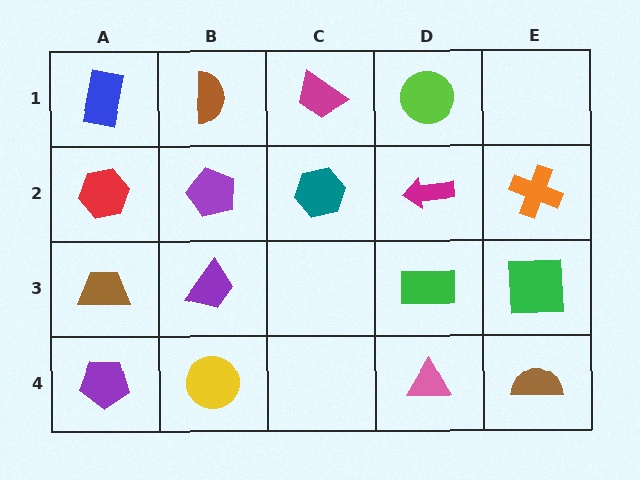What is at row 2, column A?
A red hexagon.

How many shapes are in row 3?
4 shapes.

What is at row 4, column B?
A yellow circle.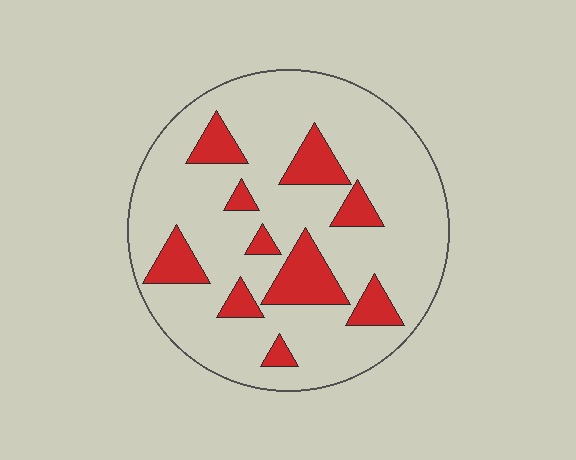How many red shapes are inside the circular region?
10.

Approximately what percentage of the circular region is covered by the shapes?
Approximately 20%.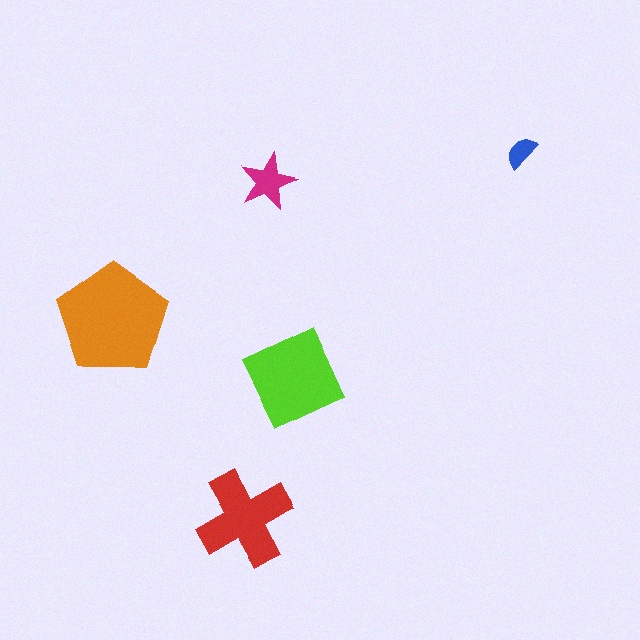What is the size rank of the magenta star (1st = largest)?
4th.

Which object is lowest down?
The red cross is bottommost.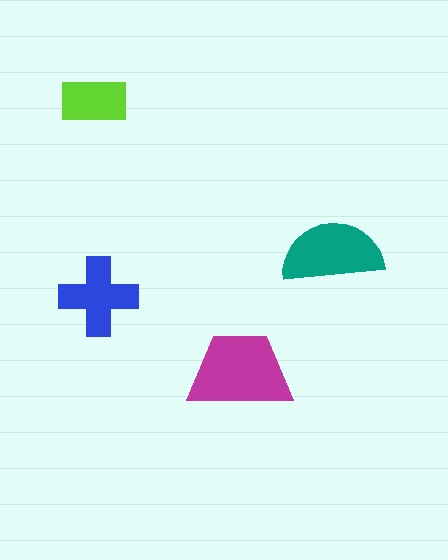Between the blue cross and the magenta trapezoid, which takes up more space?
The magenta trapezoid.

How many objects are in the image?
There are 4 objects in the image.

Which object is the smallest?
The lime rectangle.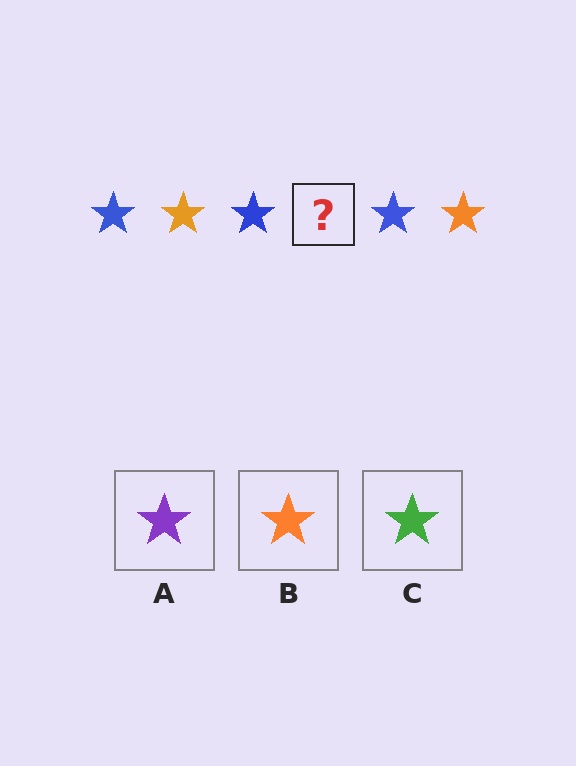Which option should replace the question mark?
Option B.